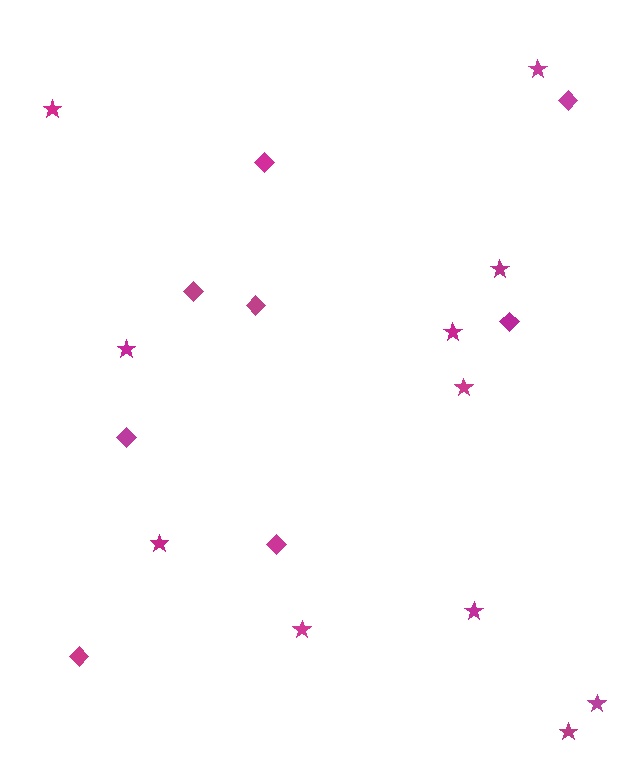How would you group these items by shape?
There are 2 groups: one group of diamonds (8) and one group of stars (11).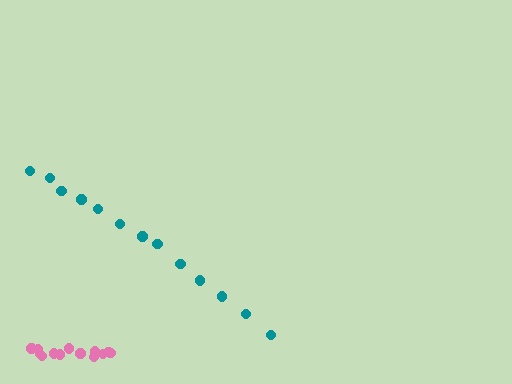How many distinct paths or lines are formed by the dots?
There are 2 distinct paths.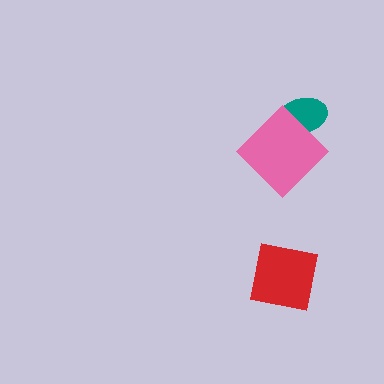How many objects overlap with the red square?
0 objects overlap with the red square.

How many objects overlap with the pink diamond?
1 object overlaps with the pink diamond.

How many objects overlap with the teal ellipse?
1 object overlaps with the teal ellipse.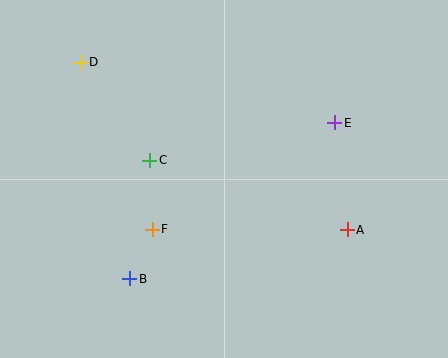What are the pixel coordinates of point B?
Point B is at (130, 279).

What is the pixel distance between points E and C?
The distance between E and C is 189 pixels.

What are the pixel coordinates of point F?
Point F is at (152, 229).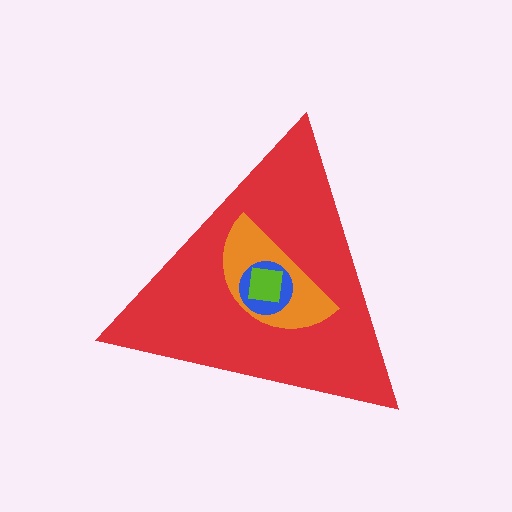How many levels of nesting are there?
4.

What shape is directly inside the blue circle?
The lime square.